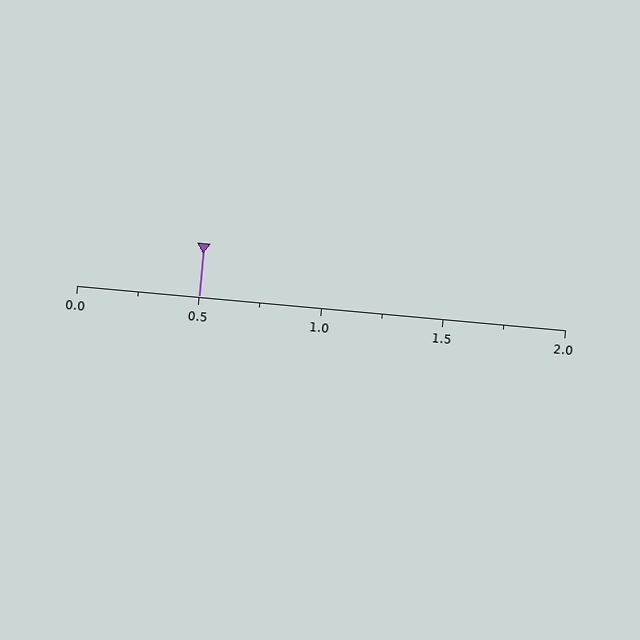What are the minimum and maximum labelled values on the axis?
The axis runs from 0.0 to 2.0.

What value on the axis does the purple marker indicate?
The marker indicates approximately 0.5.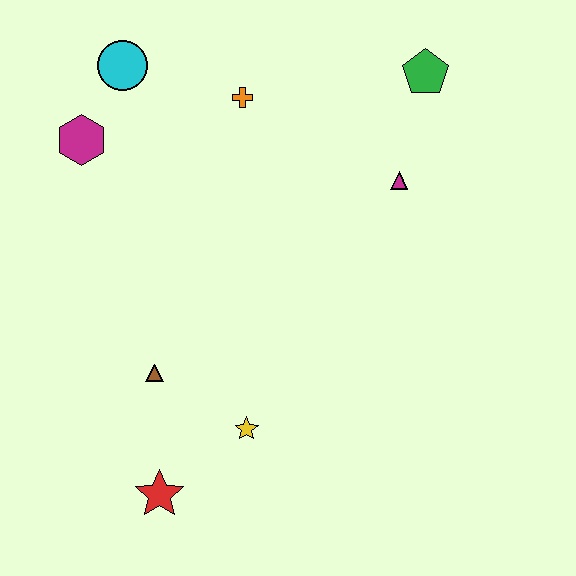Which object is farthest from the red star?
The green pentagon is farthest from the red star.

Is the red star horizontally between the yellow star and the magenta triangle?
No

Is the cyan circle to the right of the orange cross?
No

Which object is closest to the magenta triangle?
The green pentagon is closest to the magenta triangle.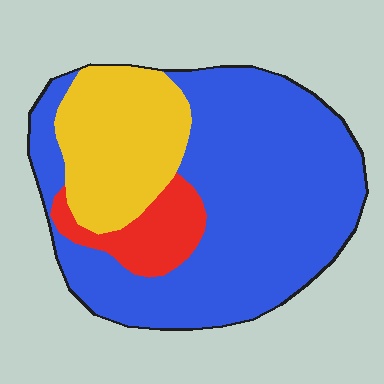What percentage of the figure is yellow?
Yellow takes up about one quarter (1/4) of the figure.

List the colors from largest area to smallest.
From largest to smallest: blue, yellow, red.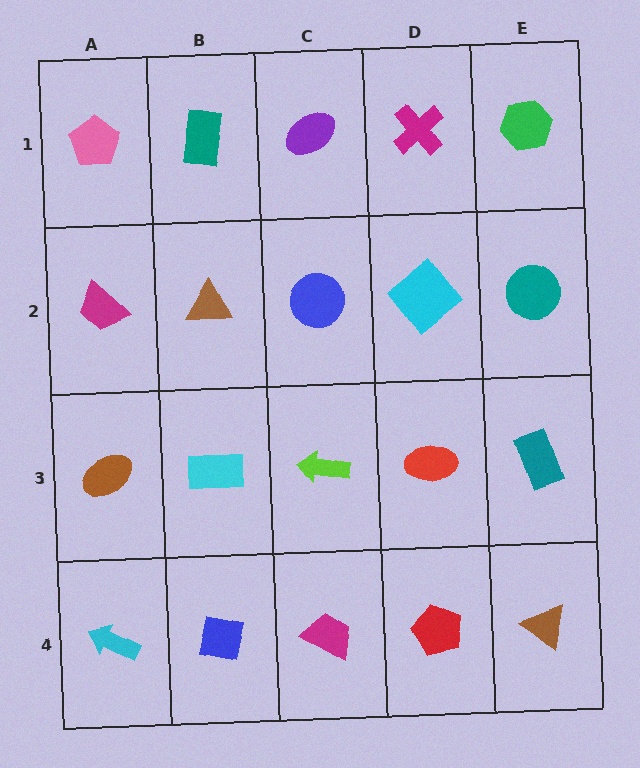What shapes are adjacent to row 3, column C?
A blue circle (row 2, column C), a magenta trapezoid (row 4, column C), a cyan rectangle (row 3, column B), a red ellipse (row 3, column D).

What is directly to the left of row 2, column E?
A cyan diamond.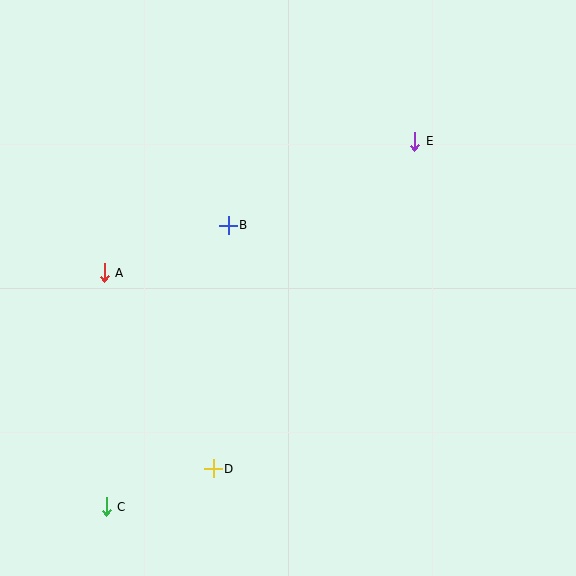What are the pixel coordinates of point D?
Point D is at (213, 469).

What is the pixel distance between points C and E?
The distance between C and E is 478 pixels.